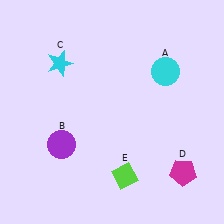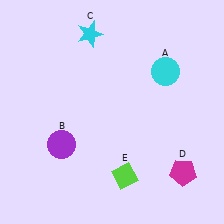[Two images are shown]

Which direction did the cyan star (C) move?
The cyan star (C) moved right.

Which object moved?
The cyan star (C) moved right.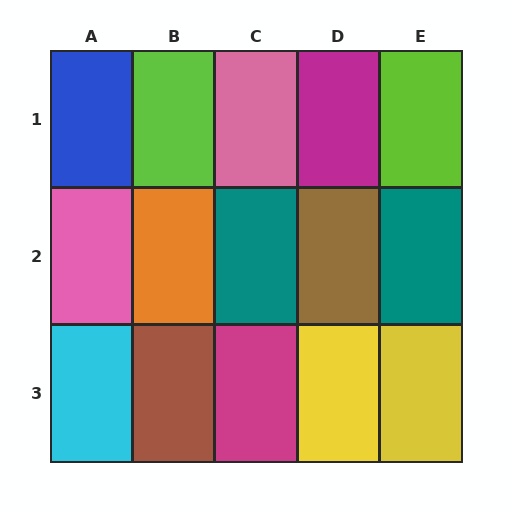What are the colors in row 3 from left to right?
Cyan, brown, magenta, yellow, yellow.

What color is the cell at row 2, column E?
Teal.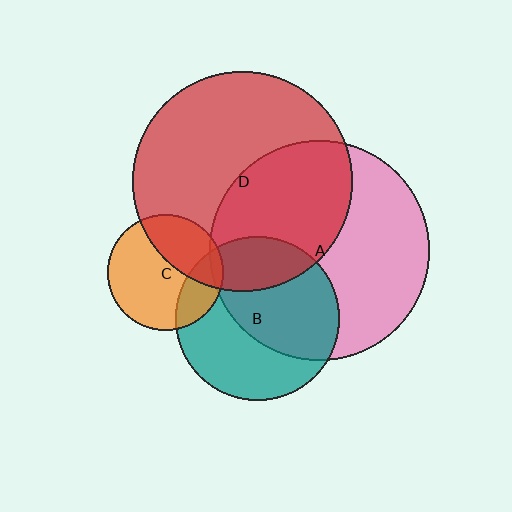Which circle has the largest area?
Circle D (red).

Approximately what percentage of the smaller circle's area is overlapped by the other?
Approximately 25%.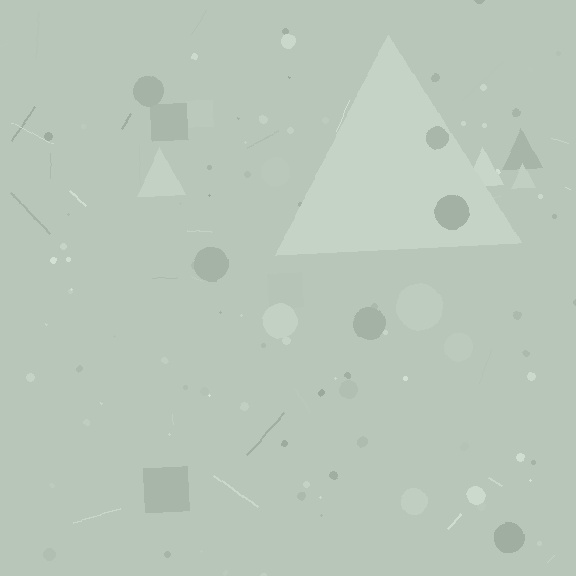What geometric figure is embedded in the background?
A triangle is embedded in the background.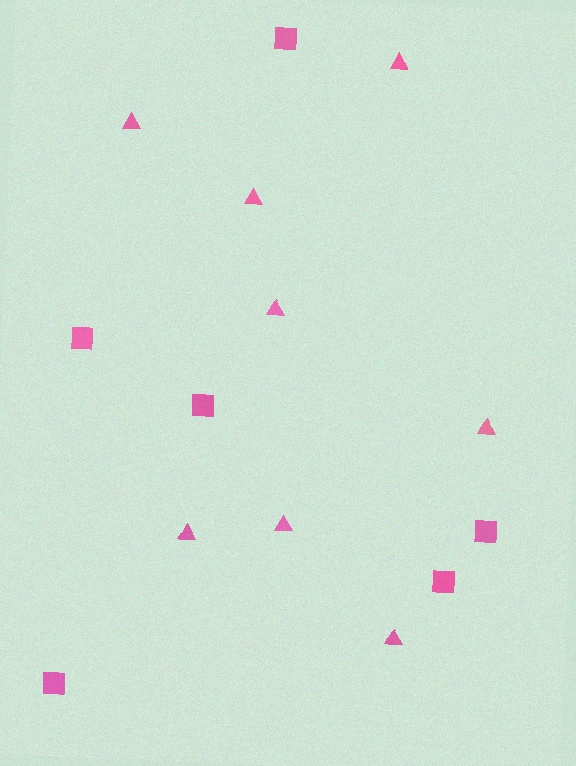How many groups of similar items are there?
There are 2 groups: one group of triangles (8) and one group of squares (6).